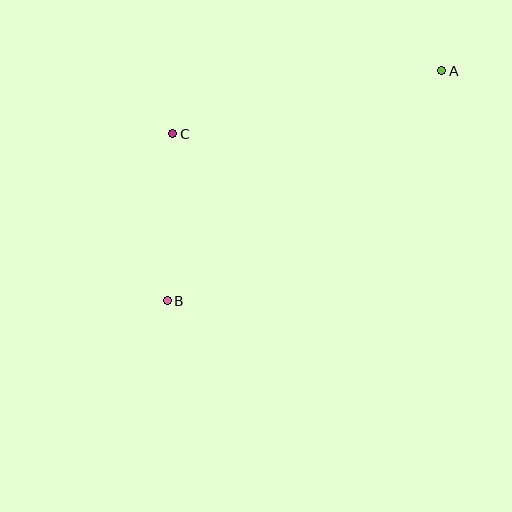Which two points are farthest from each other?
Points A and B are farthest from each other.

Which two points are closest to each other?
Points B and C are closest to each other.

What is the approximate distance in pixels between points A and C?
The distance between A and C is approximately 276 pixels.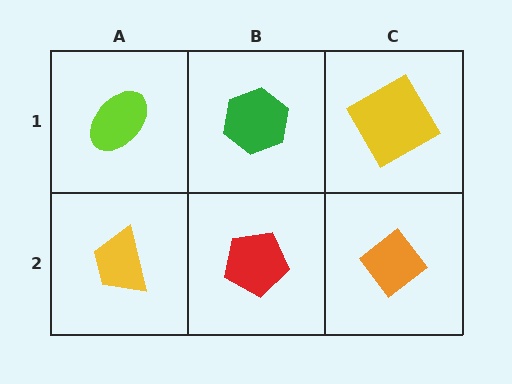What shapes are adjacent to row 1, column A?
A yellow trapezoid (row 2, column A), a green hexagon (row 1, column B).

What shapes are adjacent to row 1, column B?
A red pentagon (row 2, column B), a lime ellipse (row 1, column A), a yellow diamond (row 1, column C).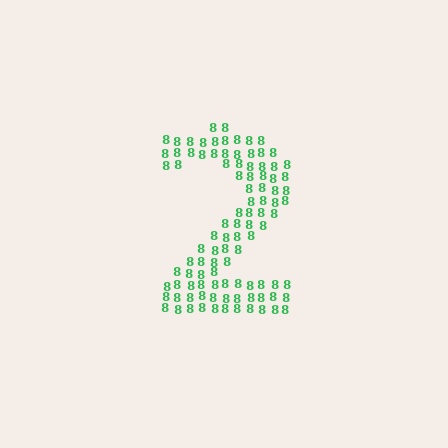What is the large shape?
The large shape is the digit 2.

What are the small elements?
The small elements are digit 8's.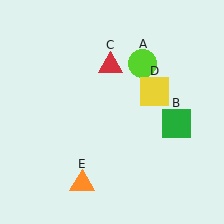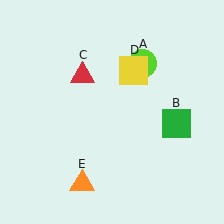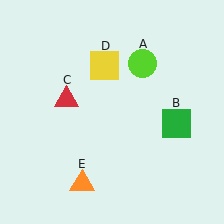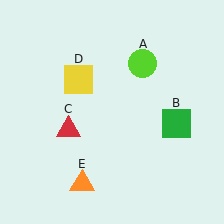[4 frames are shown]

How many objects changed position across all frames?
2 objects changed position: red triangle (object C), yellow square (object D).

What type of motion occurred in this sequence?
The red triangle (object C), yellow square (object D) rotated counterclockwise around the center of the scene.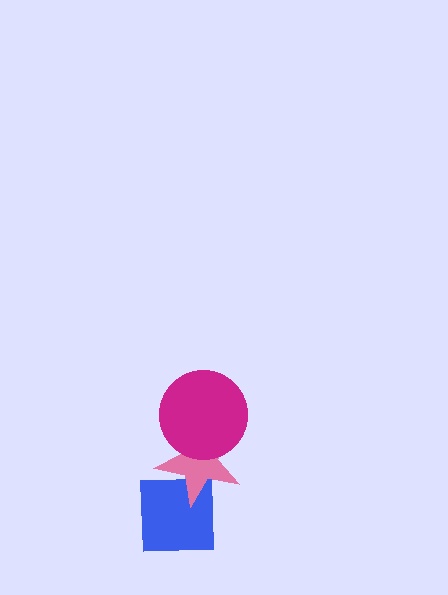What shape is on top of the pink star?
The magenta circle is on top of the pink star.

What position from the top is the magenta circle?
The magenta circle is 1st from the top.